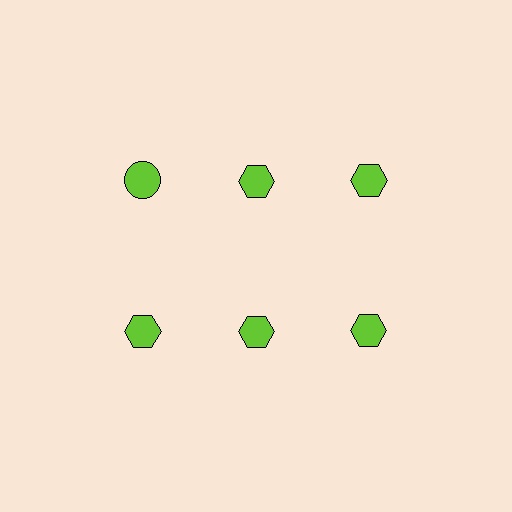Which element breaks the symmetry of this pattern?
The lime circle in the top row, leftmost column breaks the symmetry. All other shapes are lime hexagons.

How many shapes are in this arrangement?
There are 6 shapes arranged in a grid pattern.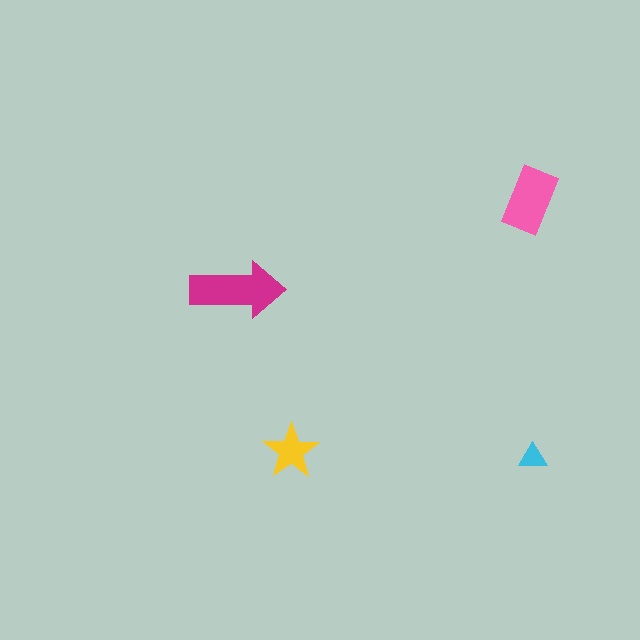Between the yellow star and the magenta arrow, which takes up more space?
The magenta arrow.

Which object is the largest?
The magenta arrow.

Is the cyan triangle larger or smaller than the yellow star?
Smaller.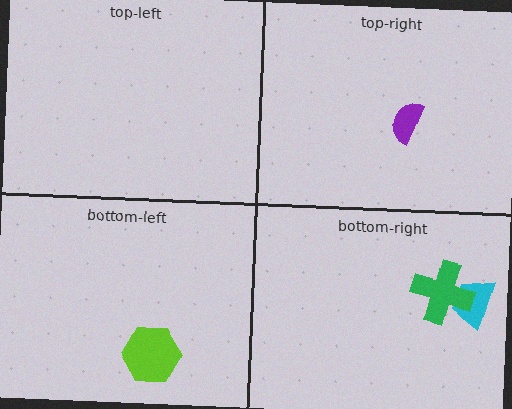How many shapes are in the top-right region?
1.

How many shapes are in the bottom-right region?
2.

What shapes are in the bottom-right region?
The cyan trapezoid, the green cross.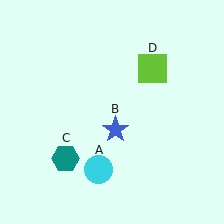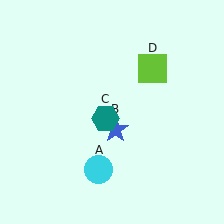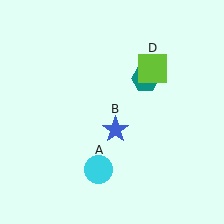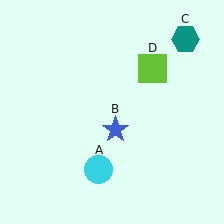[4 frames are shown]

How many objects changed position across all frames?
1 object changed position: teal hexagon (object C).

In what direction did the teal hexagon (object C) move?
The teal hexagon (object C) moved up and to the right.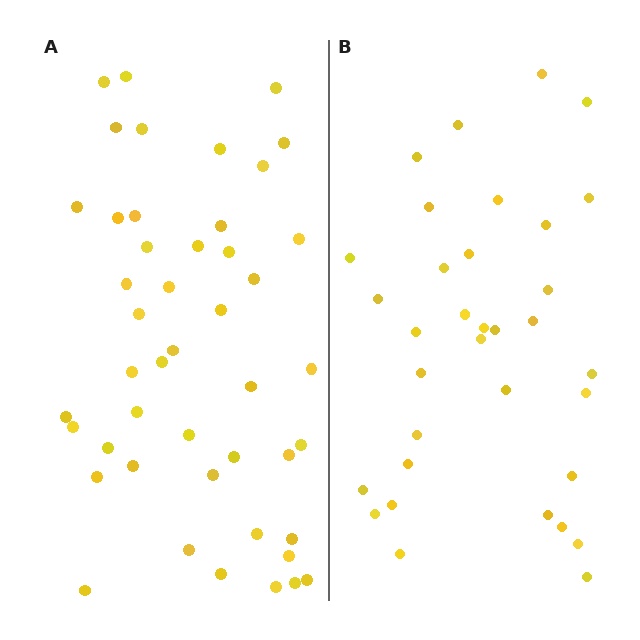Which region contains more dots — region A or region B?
Region A (the left region) has more dots.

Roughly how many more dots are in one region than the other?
Region A has roughly 12 or so more dots than region B.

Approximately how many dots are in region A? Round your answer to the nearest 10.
About 50 dots. (The exact count is 46, which rounds to 50.)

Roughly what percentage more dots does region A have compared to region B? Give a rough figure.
About 35% more.